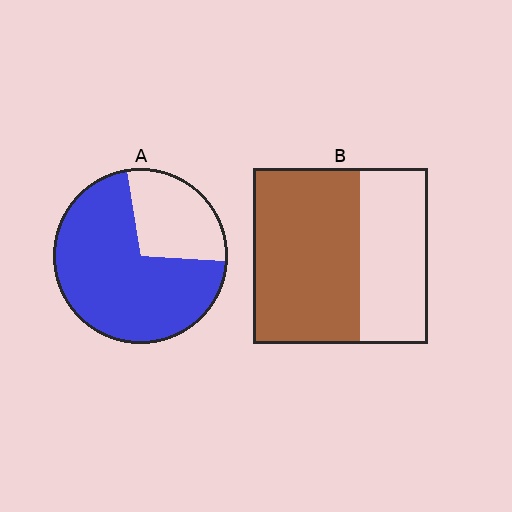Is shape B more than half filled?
Yes.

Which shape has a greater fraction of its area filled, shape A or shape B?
Shape A.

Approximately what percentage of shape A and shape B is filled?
A is approximately 70% and B is approximately 60%.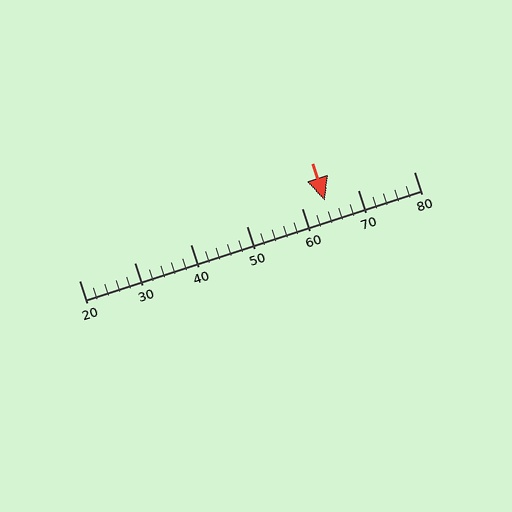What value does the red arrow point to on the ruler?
The red arrow points to approximately 64.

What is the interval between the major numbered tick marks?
The major tick marks are spaced 10 units apart.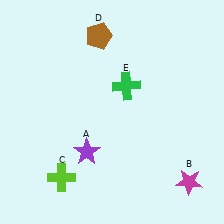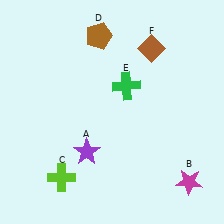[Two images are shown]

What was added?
A brown diamond (F) was added in Image 2.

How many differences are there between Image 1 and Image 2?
There is 1 difference between the two images.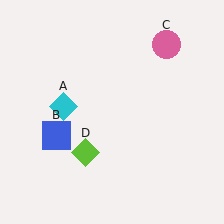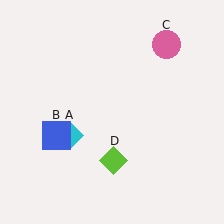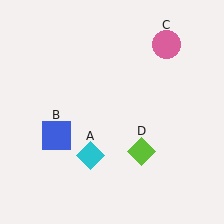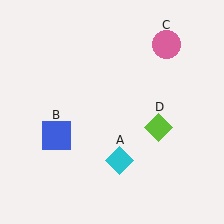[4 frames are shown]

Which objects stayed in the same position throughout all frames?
Blue square (object B) and pink circle (object C) remained stationary.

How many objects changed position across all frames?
2 objects changed position: cyan diamond (object A), lime diamond (object D).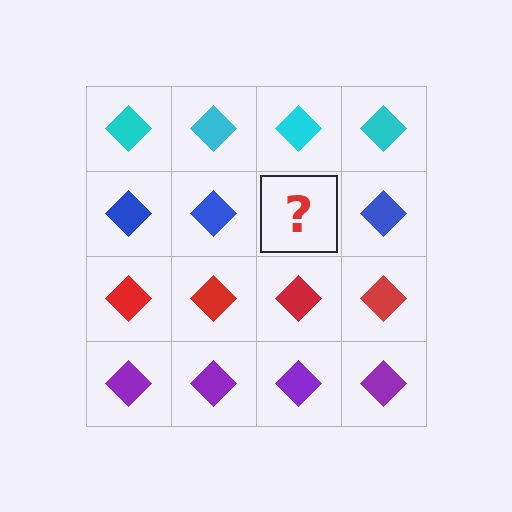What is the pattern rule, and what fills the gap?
The rule is that each row has a consistent color. The gap should be filled with a blue diamond.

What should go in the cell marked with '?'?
The missing cell should contain a blue diamond.